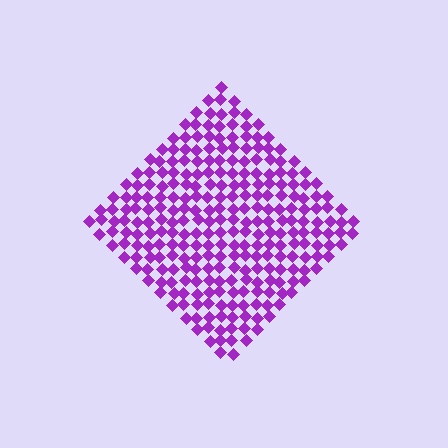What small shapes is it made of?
It is made of small diamonds.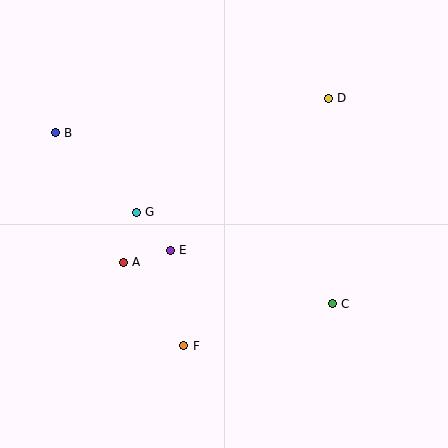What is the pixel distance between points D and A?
The distance between D and A is 262 pixels.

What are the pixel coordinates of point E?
Point E is at (170, 250).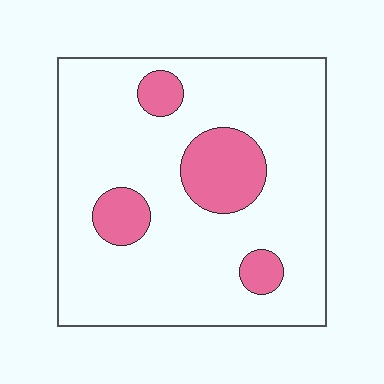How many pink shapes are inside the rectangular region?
4.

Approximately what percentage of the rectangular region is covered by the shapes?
Approximately 15%.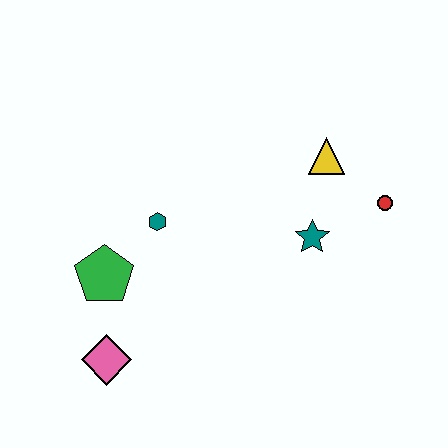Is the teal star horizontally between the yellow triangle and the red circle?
No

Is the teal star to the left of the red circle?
Yes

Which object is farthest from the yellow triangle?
The pink diamond is farthest from the yellow triangle.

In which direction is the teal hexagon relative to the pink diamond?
The teal hexagon is above the pink diamond.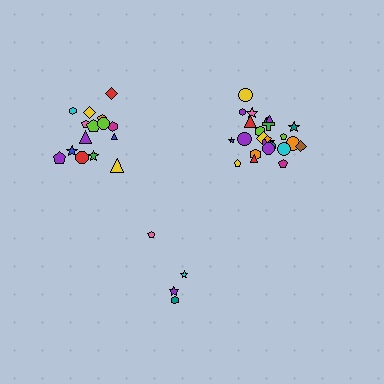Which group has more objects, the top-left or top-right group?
The top-right group.